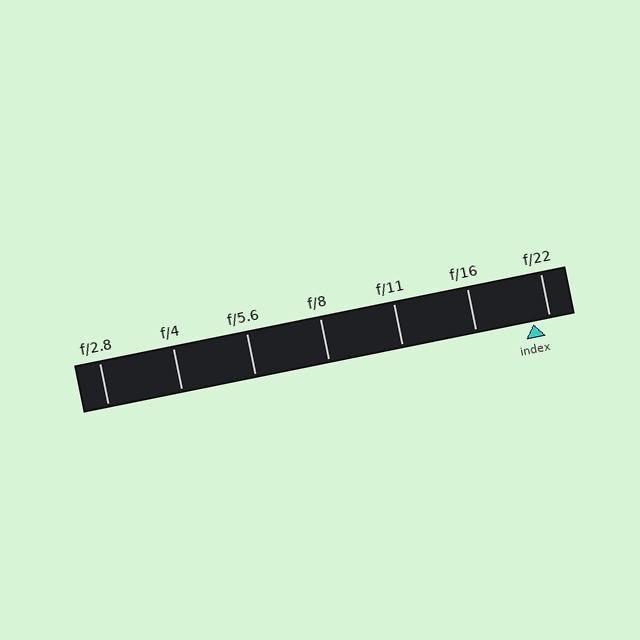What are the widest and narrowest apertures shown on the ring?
The widest aperture shown is f/2.8 and the narrowest is f/22.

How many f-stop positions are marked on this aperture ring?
There are 7 f-stop positions marked.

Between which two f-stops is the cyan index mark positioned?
The index mark is between f/16 and f/22.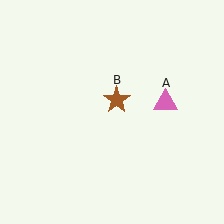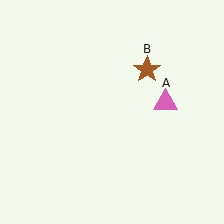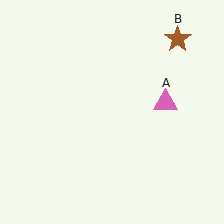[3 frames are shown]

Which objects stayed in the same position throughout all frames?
Pink triangle (object A) remained stationary.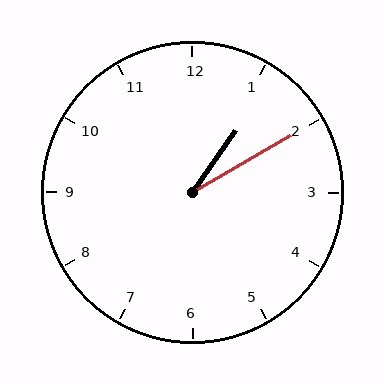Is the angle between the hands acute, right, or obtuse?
It is acute.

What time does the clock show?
1:10.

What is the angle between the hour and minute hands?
Approximately 25 degrees.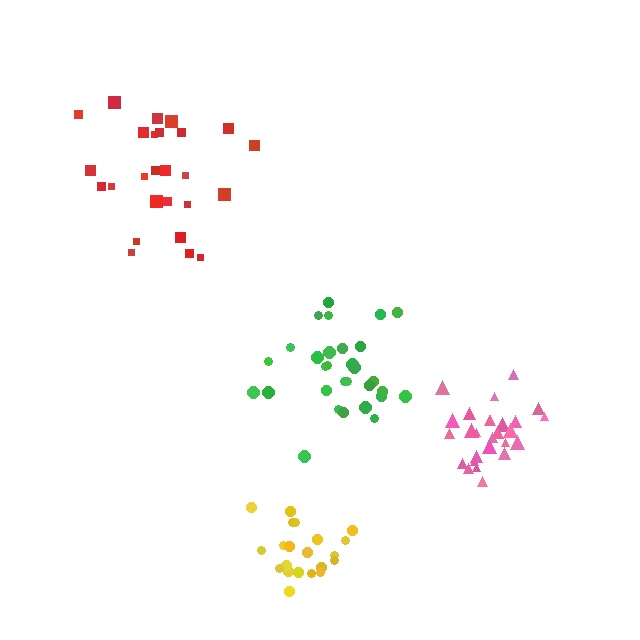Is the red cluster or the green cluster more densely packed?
Green.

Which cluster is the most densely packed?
Pink.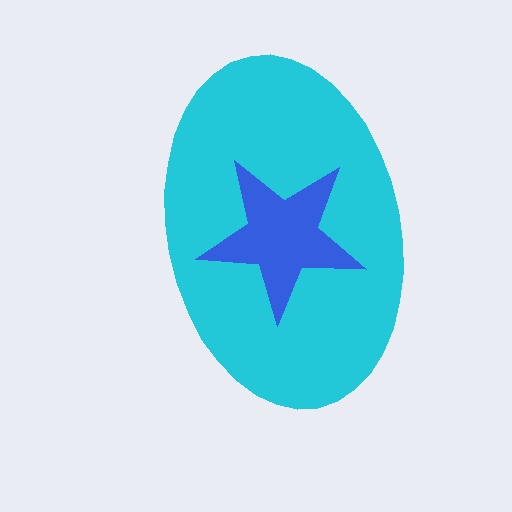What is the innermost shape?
The blue star.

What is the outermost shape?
The cyan ellipse.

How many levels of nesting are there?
2.